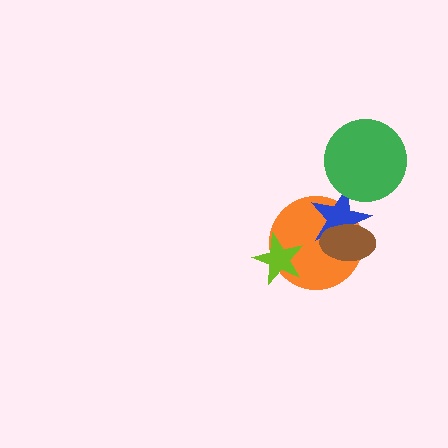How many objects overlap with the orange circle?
3 objects overlap with the orange circle.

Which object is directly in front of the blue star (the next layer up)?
The green circle is directly in front of the blue star.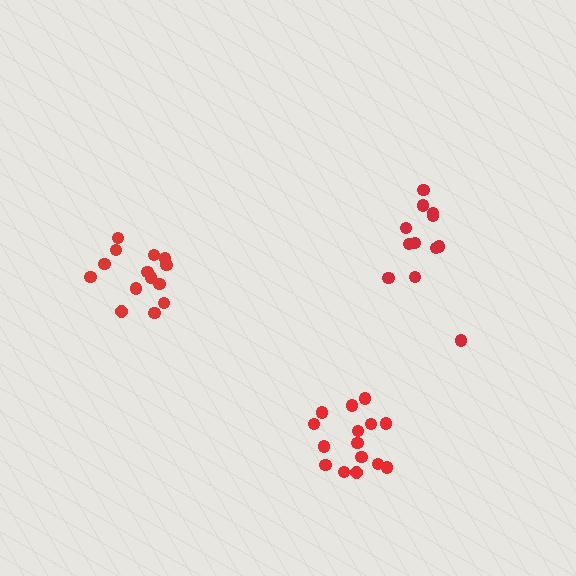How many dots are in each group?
Group 1: 12 dots, Group 2: 14 dots, Group 3: 16 dots (42 total).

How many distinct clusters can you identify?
There are 3 distinct clusters.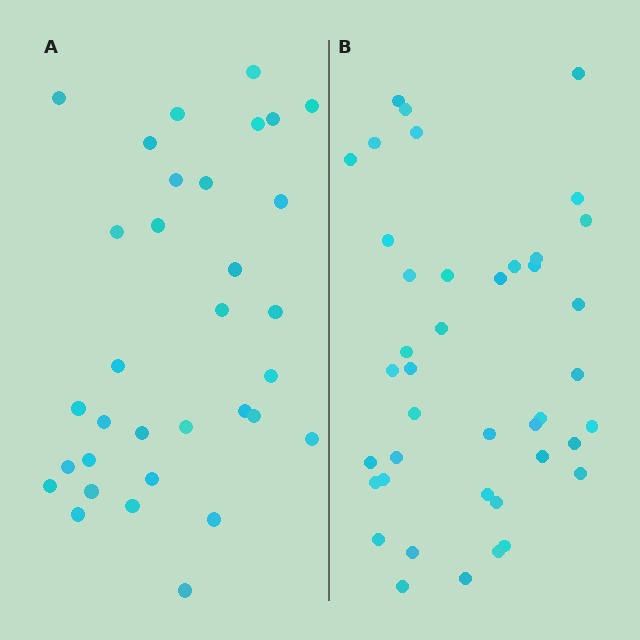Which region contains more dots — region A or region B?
Region B (the right region) has more dots.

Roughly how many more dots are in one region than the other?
Region B has roughly 8 or so more dots than region A.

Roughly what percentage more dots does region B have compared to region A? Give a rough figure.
About 25% more.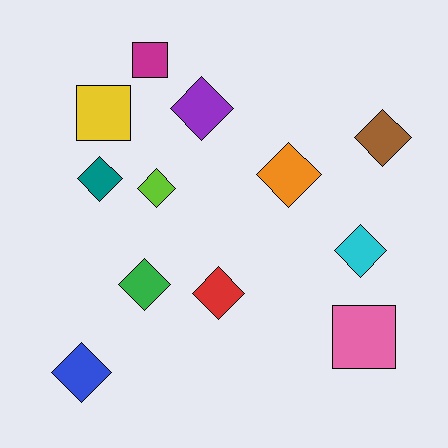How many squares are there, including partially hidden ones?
There are 3 squares.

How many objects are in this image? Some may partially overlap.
There are 12 objects.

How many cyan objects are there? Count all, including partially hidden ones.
There is 1 cyan object.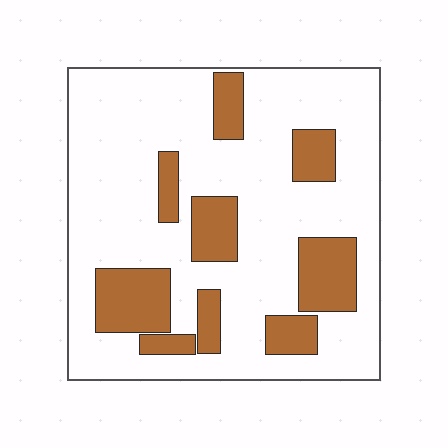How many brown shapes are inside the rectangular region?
9.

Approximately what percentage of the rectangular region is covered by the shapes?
Approximately 25%.